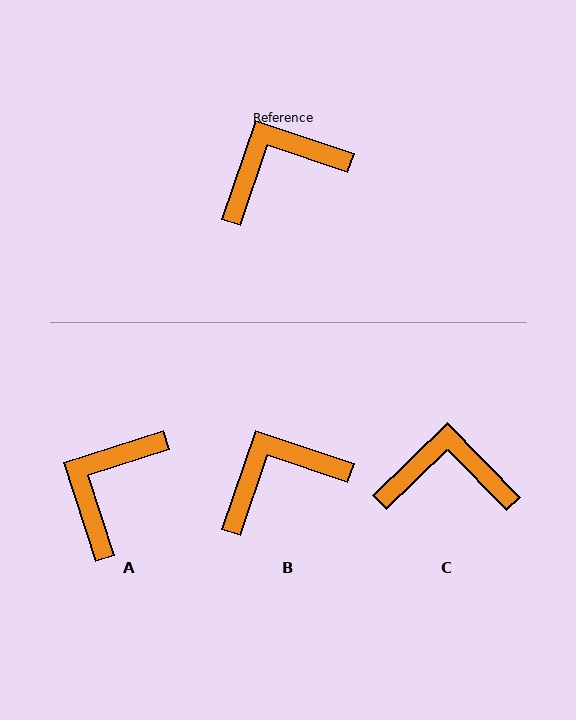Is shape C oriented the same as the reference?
No, it is off by about 27 degrees.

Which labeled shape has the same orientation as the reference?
B.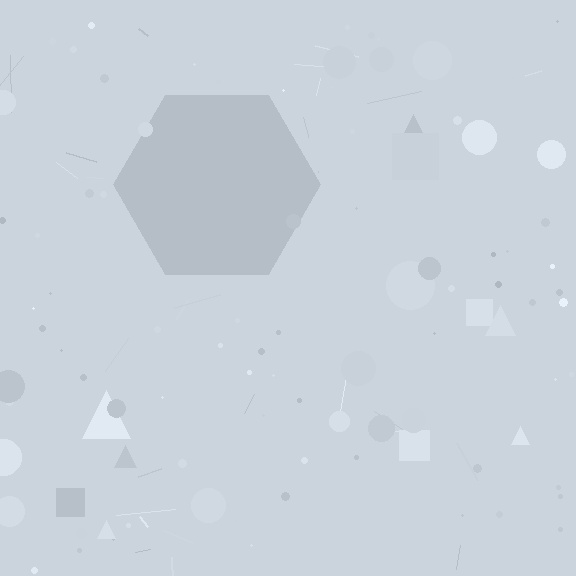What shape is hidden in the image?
A hexagon is hidden in the image.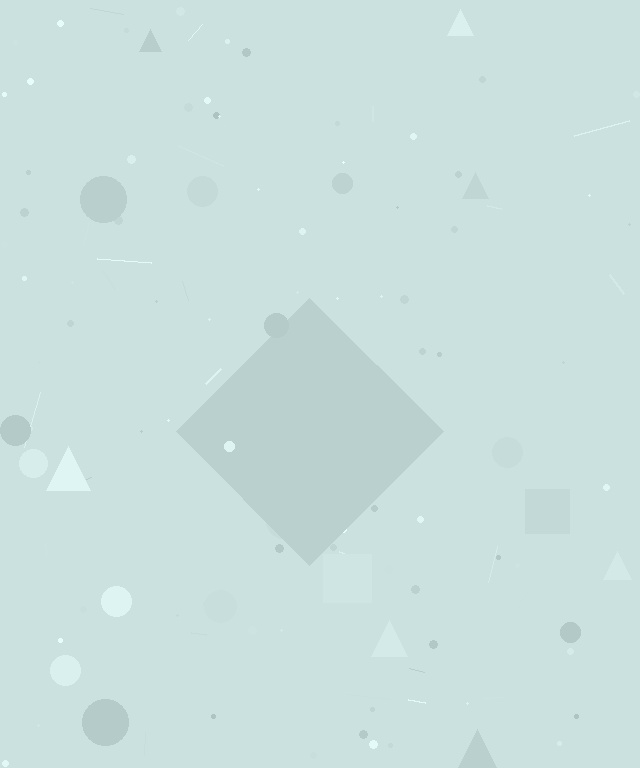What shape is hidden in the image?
A diamond is hidden in the image.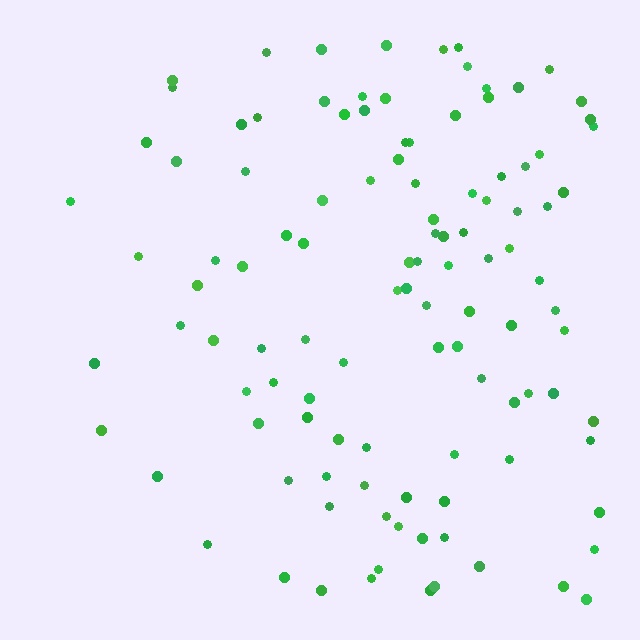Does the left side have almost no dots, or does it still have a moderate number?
Still a moderate number, just noticeably fewer than the right.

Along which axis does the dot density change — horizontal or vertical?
Horizontal.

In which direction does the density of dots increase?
From left to right, with the right side densest.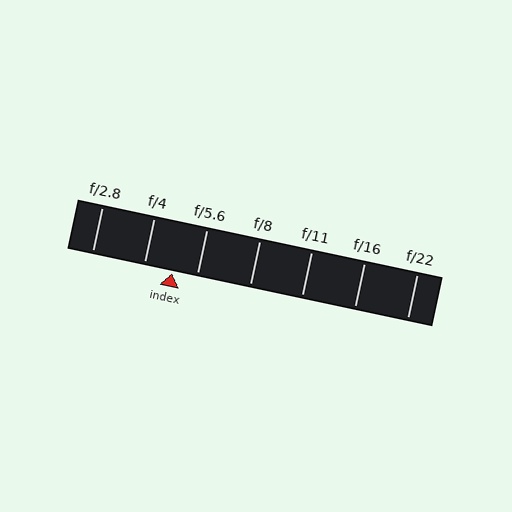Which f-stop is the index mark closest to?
The index mark is closest to f/5.6.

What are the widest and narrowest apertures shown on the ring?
The widest aperture shown is f/2.8 and the narrowest is f/22.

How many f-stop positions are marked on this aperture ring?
There are 7 f-stop positions marked.